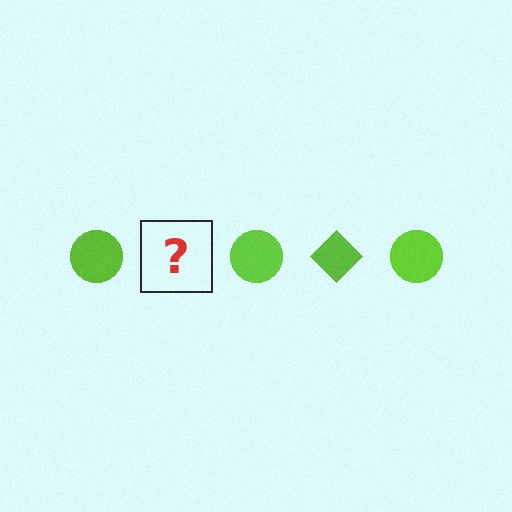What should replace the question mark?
The question mark should be replaced with a lime diamond.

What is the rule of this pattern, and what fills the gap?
The rule is that the pattern cycles through circle, diamond shapes in lime. The gap should be filled with a lime diamond.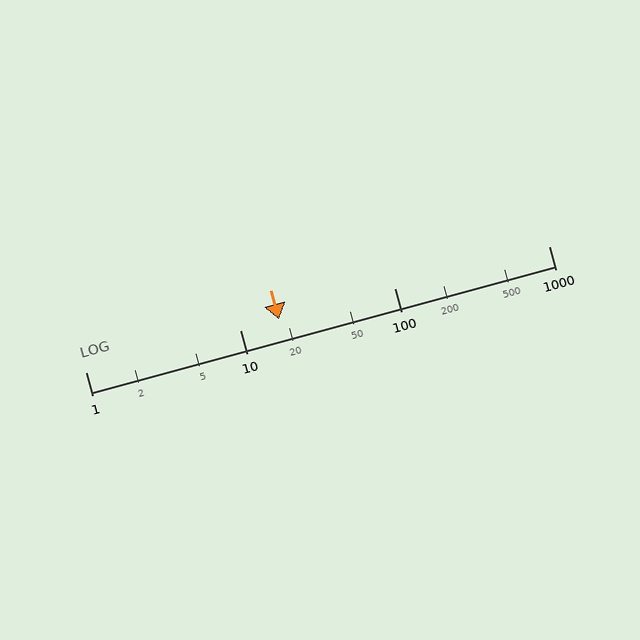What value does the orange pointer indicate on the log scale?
The pointer indicates approximately 18.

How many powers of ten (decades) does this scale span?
The scale spans 3 decades, from 1 to 1000.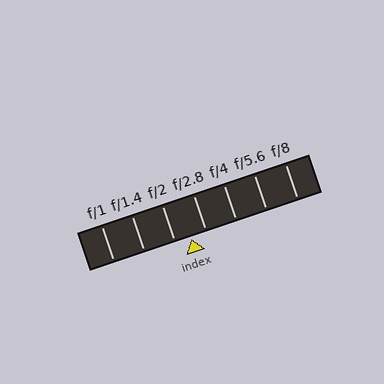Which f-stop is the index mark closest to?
The index mark is closest to f/2.8.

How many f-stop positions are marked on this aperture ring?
There are 7 f-stop positions marked.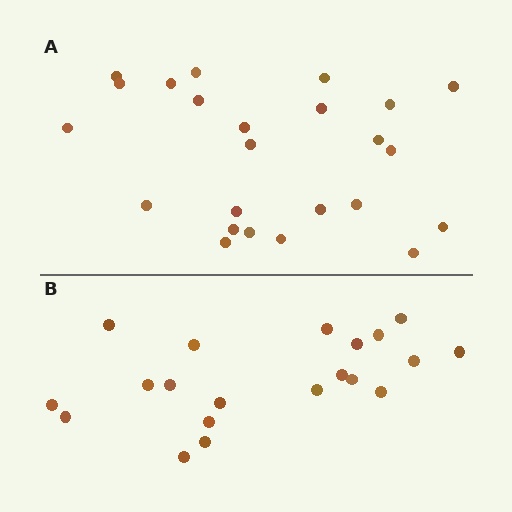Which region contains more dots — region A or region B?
Region A (the top region) has more dots.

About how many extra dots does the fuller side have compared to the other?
Region A has about 4 more dots than region B.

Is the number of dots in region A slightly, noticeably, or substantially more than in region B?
Region A has only slightly more — the two regions are fairly close. The ratio is roughly 1.2 to 1.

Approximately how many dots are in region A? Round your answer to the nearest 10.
About 20 dots. (The exact count is 24, which rounds to 20.)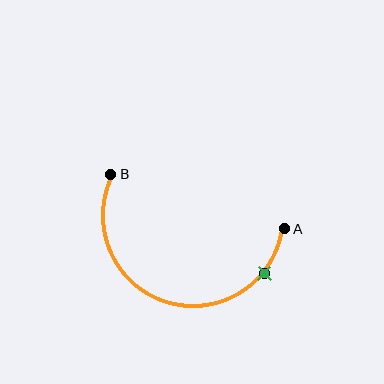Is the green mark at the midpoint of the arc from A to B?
No. The green mark lies on the arc but is closer to endpoint A. The arc midpoint would be at the point on the curve equidistant along the arc from both A and B.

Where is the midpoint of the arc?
The arc midpoint is the point on the curve farthest from the straight line joining A and B. It sits below that line.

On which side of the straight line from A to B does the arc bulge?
The arc bulges below the straight line connecting A and B.